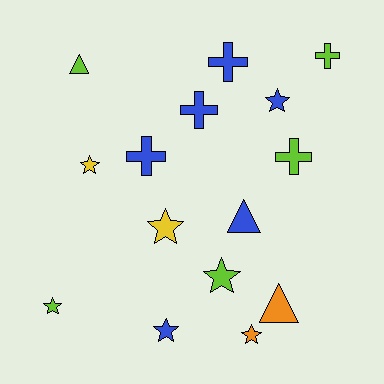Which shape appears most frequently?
Star, with 7 objects.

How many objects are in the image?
There are 15 objects.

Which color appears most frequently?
Blue, with 6 objects.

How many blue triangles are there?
There is 1 blue triangle.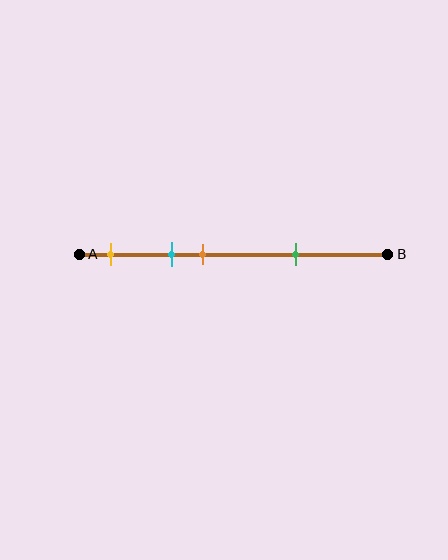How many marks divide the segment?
There are 4 marks dividing the segment.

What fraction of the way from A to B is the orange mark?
The orange mark is approximately 40% (0.4) of the way from A to B.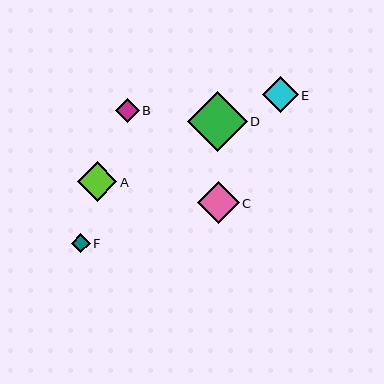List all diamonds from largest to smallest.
From largest to smallest: D, C, A, E, B, F.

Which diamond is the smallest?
Diamond F is the smallest with a size of approximately 19 pixels.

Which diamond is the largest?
Diamond D is the largest with a size of approximately 59 pixels.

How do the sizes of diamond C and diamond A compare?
Diamond C and diamond A are approximately the same size.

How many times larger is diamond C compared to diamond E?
Diamond C is approximately 1.2 times the size of diamond E.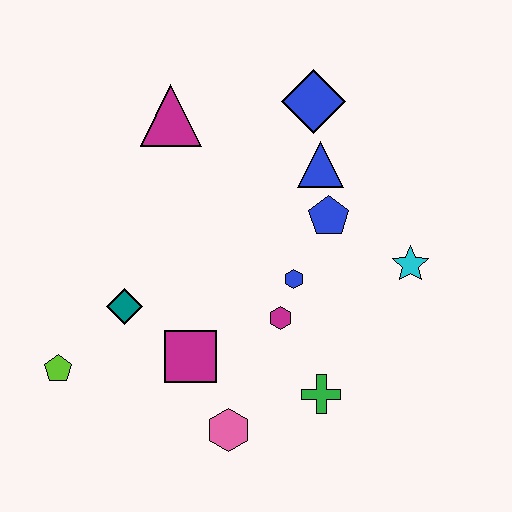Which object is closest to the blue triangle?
The blue pentagon is closest to the blue triangle.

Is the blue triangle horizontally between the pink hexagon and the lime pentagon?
No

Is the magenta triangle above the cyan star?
Yes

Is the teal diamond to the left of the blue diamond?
Yes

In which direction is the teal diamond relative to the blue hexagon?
The teal diamond is to the left of the blue hexagon.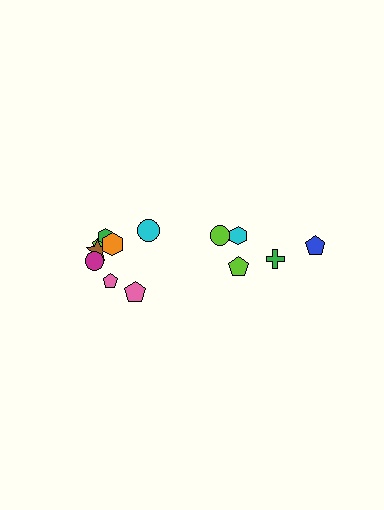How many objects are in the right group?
There are 5 objects.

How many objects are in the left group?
There are 8 objects.